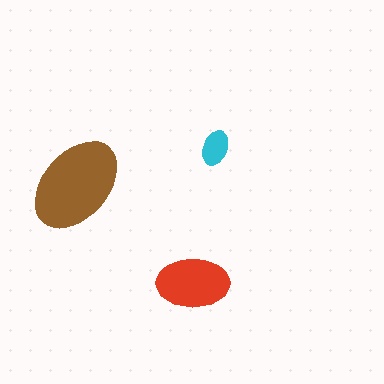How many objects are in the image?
There are 3 objects in the image.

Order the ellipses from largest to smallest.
the brown one, the red one, the cyan one.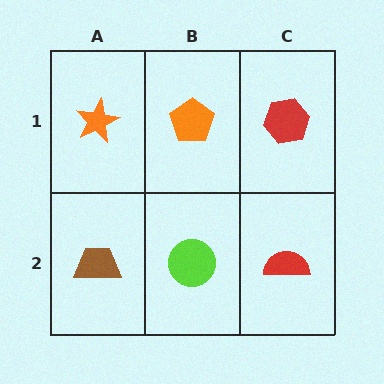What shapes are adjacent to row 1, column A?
A brown trapezoid (row 2, column A), an orange pentagon (row 1, column B).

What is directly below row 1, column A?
A brown trapezoid.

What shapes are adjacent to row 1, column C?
A red semicircle (row 2, column C), an orange pentagon (row 1, column B).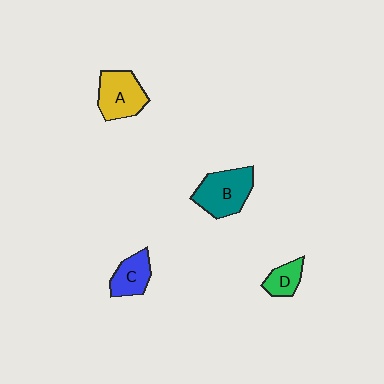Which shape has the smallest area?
Shape D (green).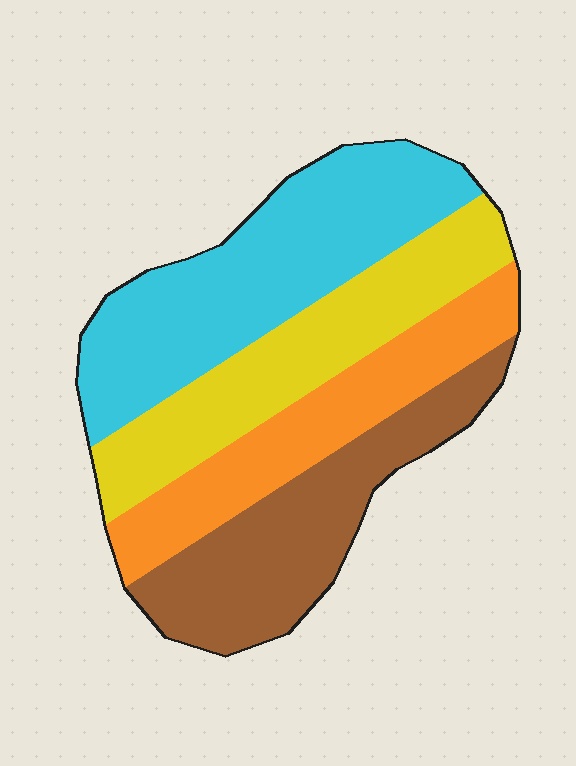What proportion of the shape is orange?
Orange takes up about one fifth (1/5) of the shape.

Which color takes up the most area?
Cyan, at roughly 30%.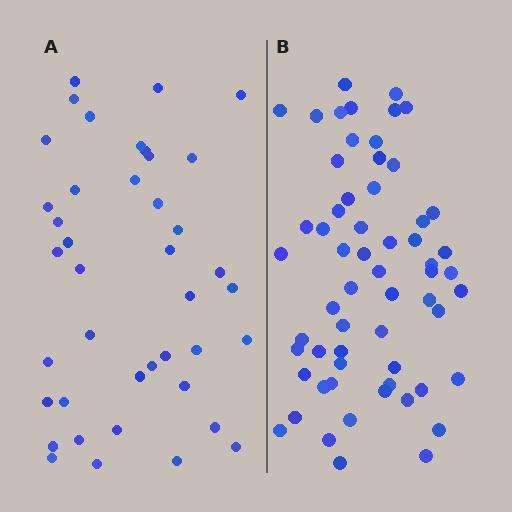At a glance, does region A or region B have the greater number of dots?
Region B (the right region) has more dots.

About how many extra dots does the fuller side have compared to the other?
Region B has approximately 20 more dots than region A.